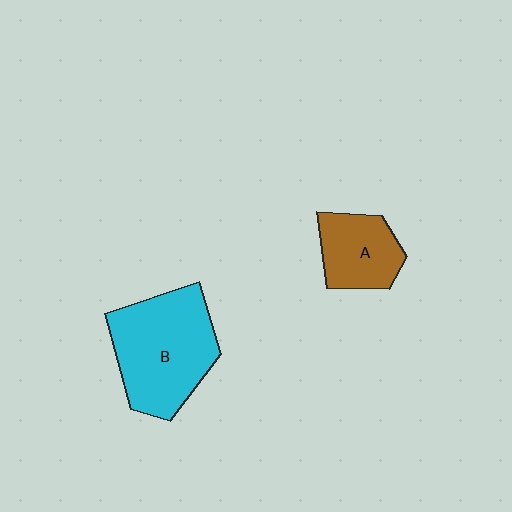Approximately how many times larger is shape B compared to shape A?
Approximately 1.9 times.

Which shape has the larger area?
Shape B (cyan).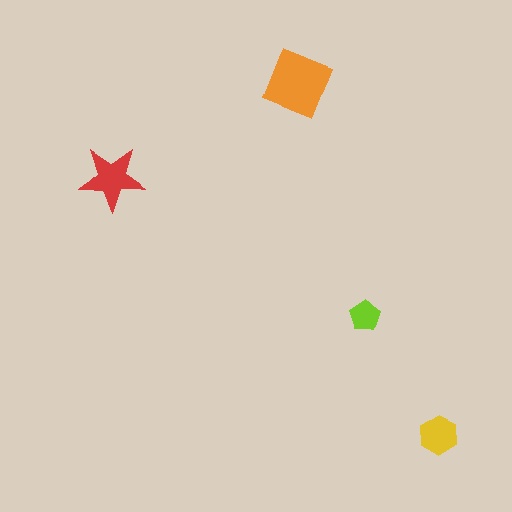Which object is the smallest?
The lime pentagon.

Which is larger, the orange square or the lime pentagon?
The orange square.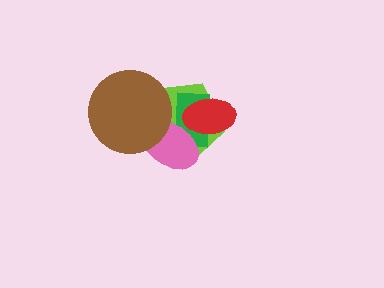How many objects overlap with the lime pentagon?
4 objects overlap with the lime pentagon.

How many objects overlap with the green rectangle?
3 objects overlap with the green rectangle.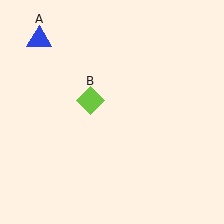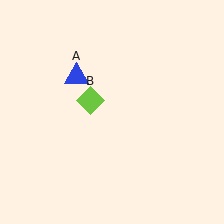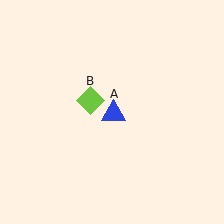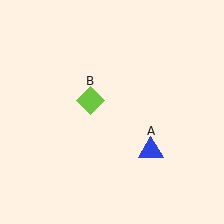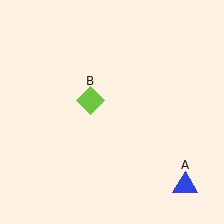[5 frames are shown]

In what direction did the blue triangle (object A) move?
The blue triangle (object A) moved down and to the right.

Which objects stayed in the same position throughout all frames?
Lime diamond (object B) remained stationary.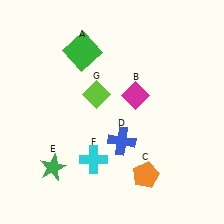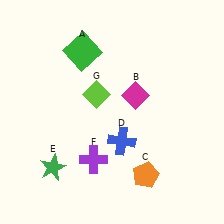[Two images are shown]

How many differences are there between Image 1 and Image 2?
There is 1 difference between the two images.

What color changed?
The cross (F) changed from cyan in Image 1 to purple in Image 2.